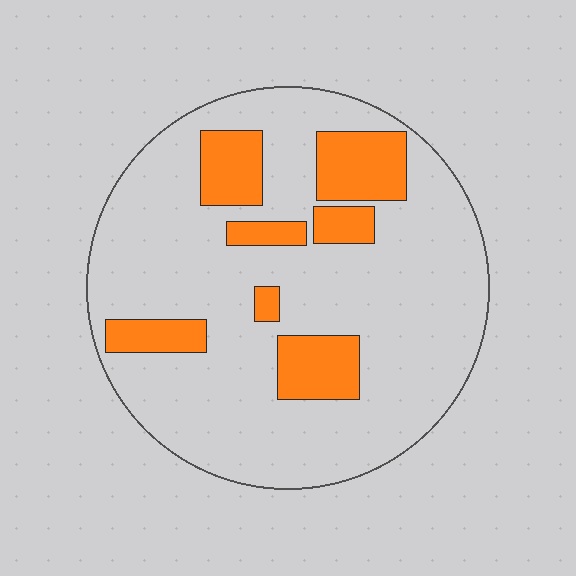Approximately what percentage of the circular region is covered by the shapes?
Approximately 20%.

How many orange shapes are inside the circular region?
7.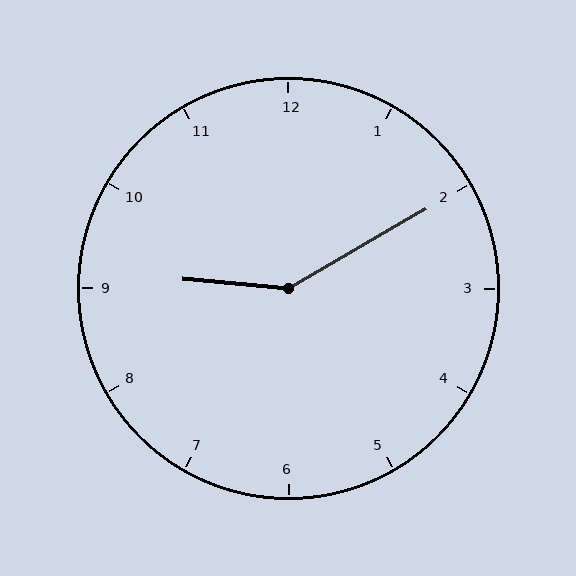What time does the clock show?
9:10.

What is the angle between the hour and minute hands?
Approximately 145 degrees.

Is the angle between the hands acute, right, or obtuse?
It is obtuse.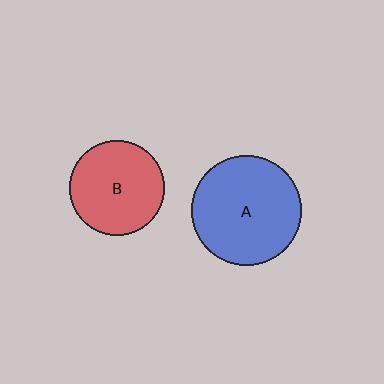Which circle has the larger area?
Circle A (blue).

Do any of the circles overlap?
No, none of the circles overlap.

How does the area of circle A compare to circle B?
Approximately 1.3 times.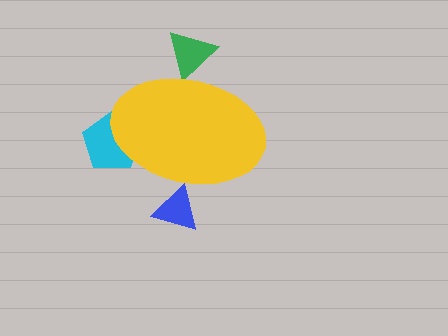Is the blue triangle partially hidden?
Yes, the blue triangle is partially hidden behind the yellow ellipse.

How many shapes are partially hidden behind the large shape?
3 shapes are partially hidden.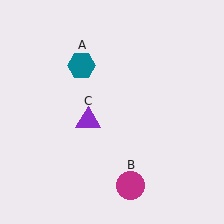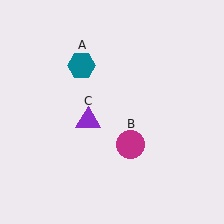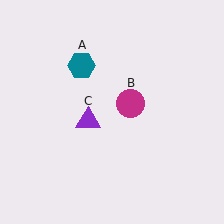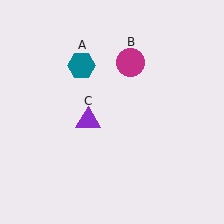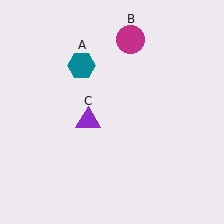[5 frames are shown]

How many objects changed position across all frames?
1 object changed position: magenta circle (object B).